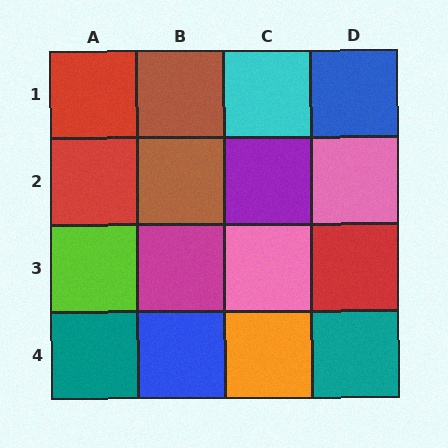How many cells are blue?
2 cells are blue.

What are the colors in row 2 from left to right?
Red, brown, purple, pink.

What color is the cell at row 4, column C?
Orange.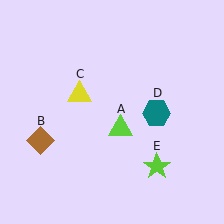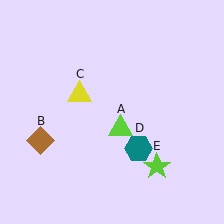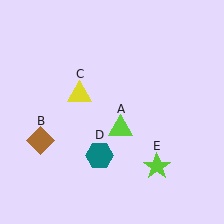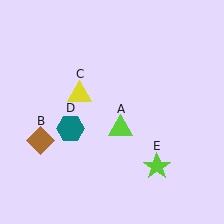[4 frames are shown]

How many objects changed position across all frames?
1 object changed position: teal hexagon (object D).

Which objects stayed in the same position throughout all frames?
Lime triangle (object A) and brown diamond (object B) and yellow triangle (object C) and lime star (object E) remained stationary.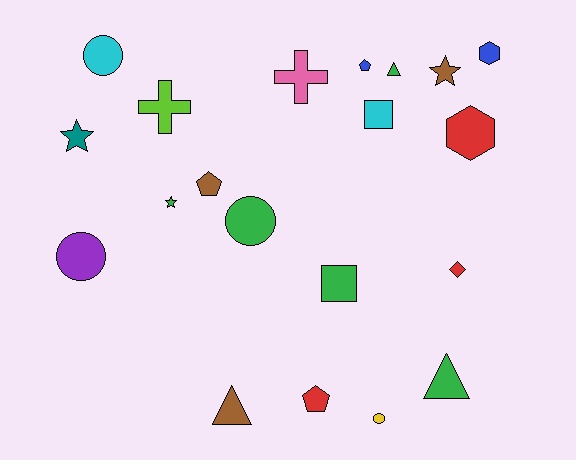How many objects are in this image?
There are 20 objects.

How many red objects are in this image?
There are 3 red objects.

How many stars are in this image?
There are 3 stars.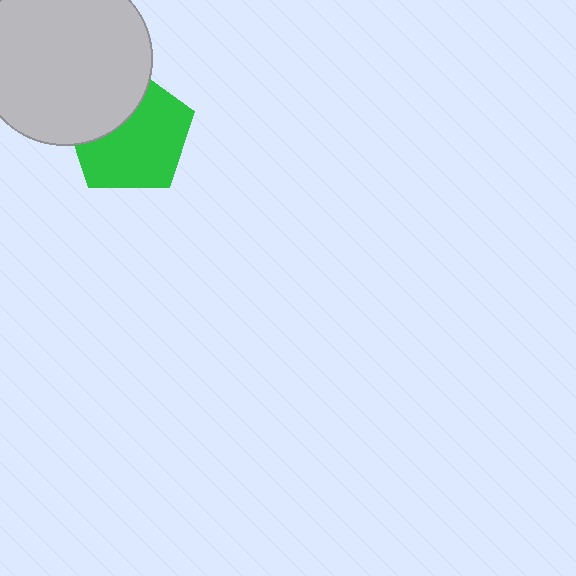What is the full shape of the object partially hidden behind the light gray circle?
The partially hidden object is a green pentagon.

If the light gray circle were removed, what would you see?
You would see the complete green pentagon.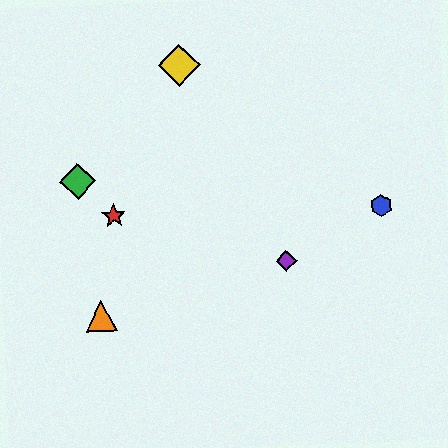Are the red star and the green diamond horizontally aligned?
No, the red star is at y≈216 and the green diamond is at y≈182.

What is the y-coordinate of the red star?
The red star is at y≈216.